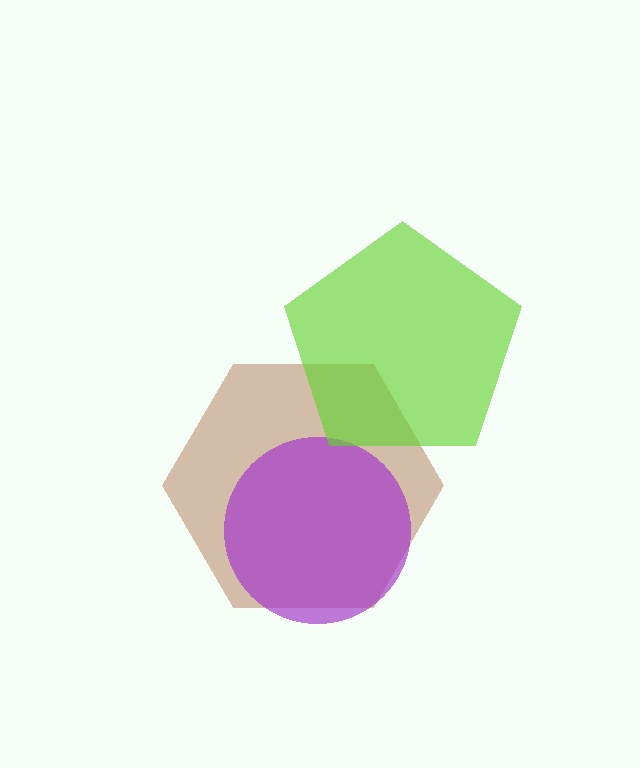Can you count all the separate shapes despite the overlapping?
Yes, there are 3 separate shapes.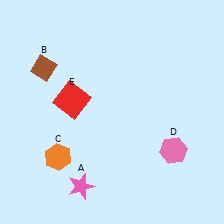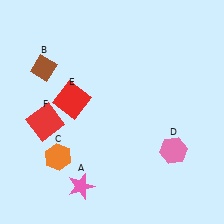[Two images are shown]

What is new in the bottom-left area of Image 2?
A red square (F) was added in the bottom-left area of Image 2.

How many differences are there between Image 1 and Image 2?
There is 1 difference between the two images.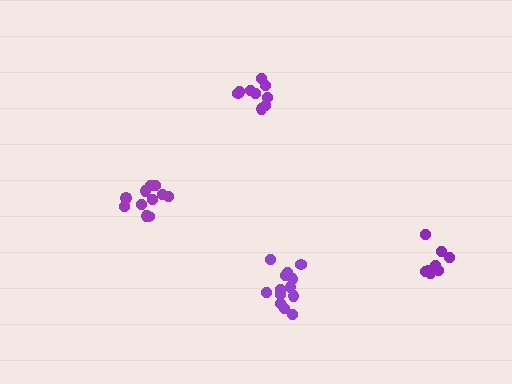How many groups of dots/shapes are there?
There are 4 groups.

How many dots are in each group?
Group 1: 13 dots, Group 2: 11 dots, Group 3: 9 dots, Group 4: 8 dots (41 total).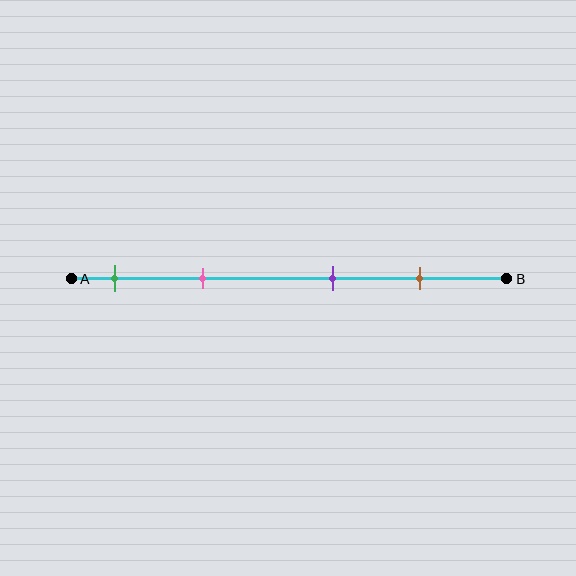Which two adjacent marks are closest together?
The green and pink marks are the closest adjacent pair.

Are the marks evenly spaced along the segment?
No, the marks are not evenly spaced.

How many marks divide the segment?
There are 4 marks dividing the segment.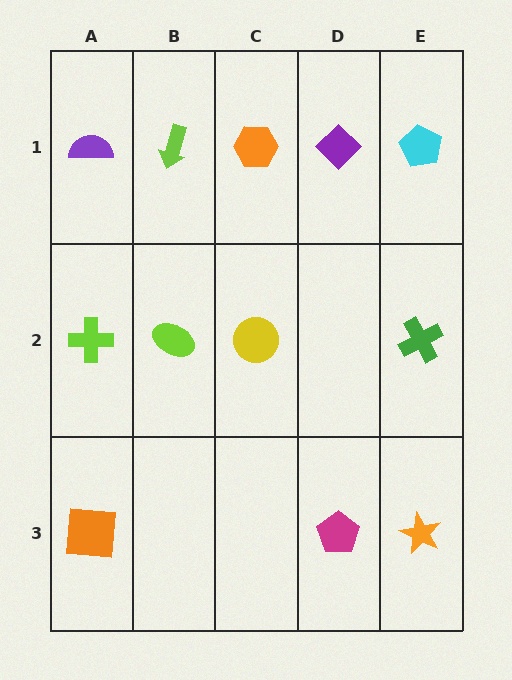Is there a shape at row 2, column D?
No, that cell is empty.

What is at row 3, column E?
An orange star.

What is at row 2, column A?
A lime cross.